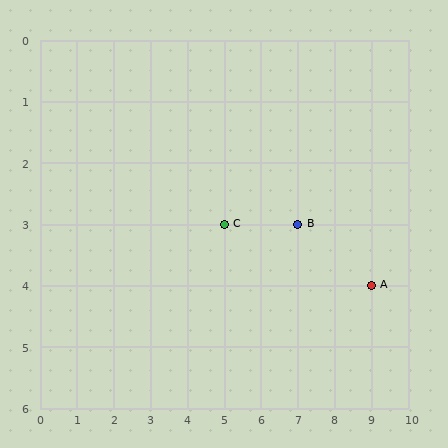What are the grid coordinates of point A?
Point A is at grid coordinates (9, 4).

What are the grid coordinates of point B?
Point B is at grid coordinates (7, 3).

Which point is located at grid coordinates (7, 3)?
Point B is at (7, 3).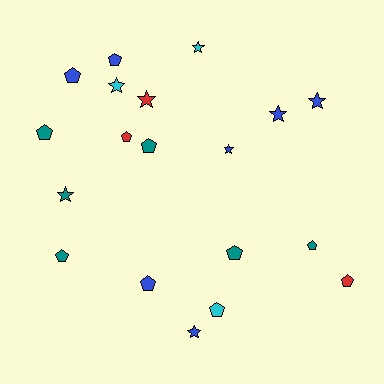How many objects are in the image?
There are 19 objects.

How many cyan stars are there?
There are 2 cyan stars.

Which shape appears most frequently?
Pentagon, with 11 objects.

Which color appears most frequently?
Blue, with 7 objects.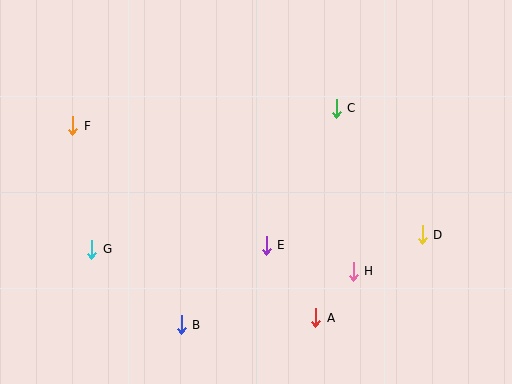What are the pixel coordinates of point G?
Point G is at (92, 249).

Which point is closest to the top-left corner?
Point F is closest to the top-left corner.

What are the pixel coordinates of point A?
Point A is at (316, 318).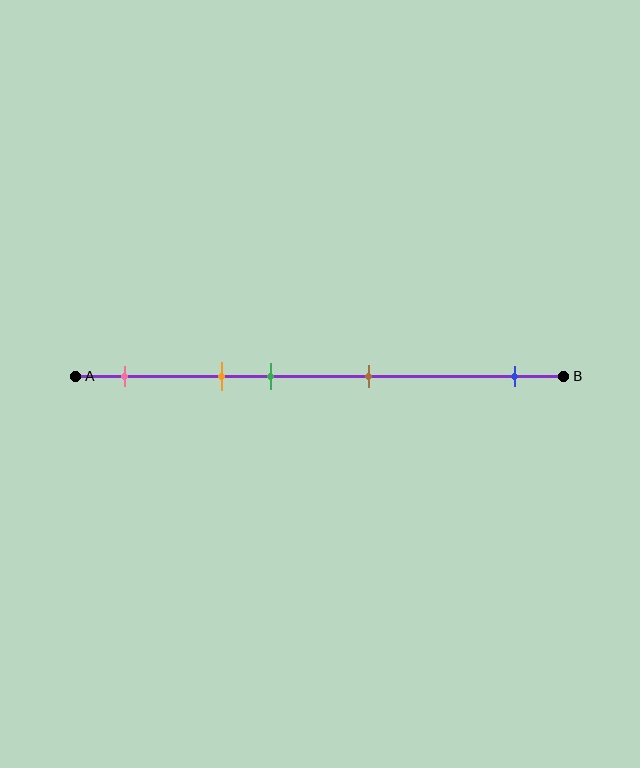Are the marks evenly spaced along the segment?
No, the marks are not evenly spaced.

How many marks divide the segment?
There are 5 marks dividing the segment.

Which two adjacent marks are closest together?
The orange and green marks are the closest adjacent pair.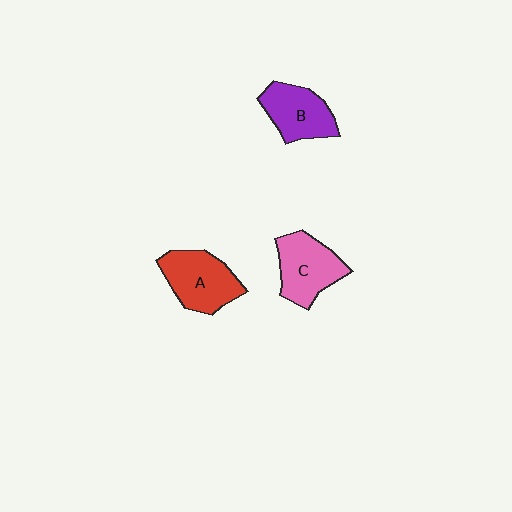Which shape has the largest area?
Shape A (red).